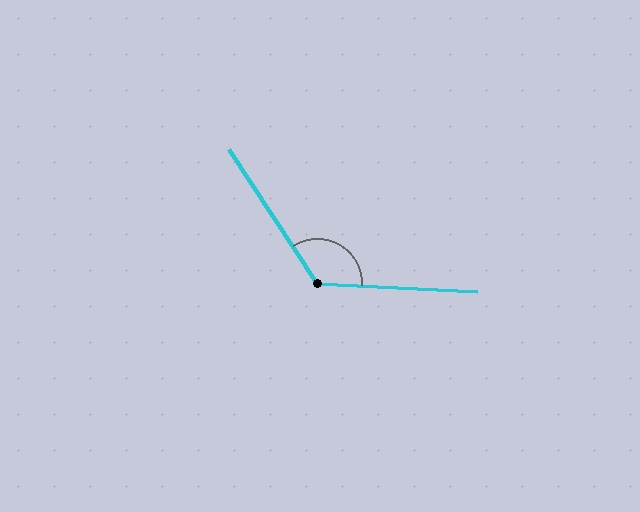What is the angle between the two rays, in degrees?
Approximately 126 degrees.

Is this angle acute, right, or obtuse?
It is obtuse.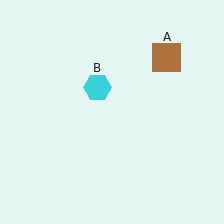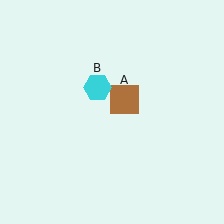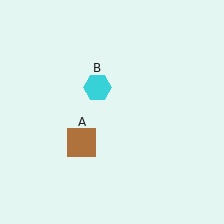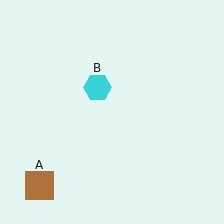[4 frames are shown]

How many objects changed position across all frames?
1 object changed position: brown square (object A).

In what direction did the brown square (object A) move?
The brown square (object A) moved down and to the left.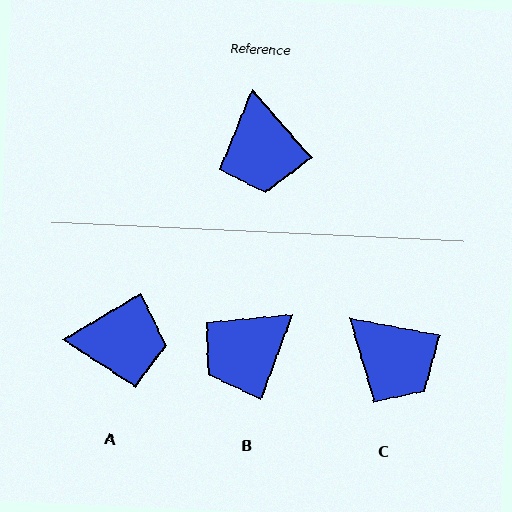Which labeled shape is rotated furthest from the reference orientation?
A, about 79 degrees away.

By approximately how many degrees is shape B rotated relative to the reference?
Approximately 62 degrees clockwise.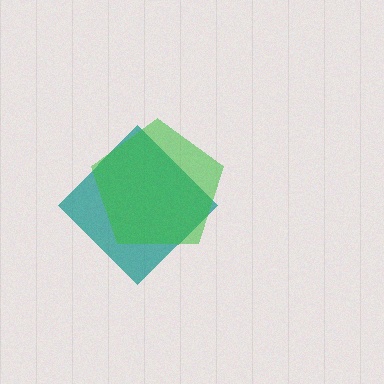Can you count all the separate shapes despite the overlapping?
Yes, there are 2 separate shapes.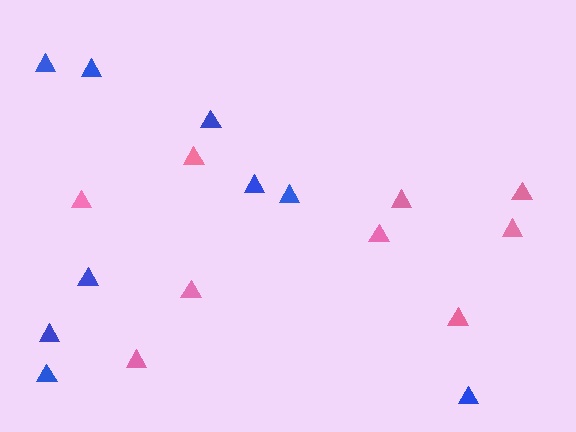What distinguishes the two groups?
There are 2 groups: one group of blue triangles (9) and one group of pink triangles (9).